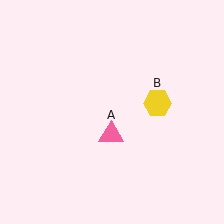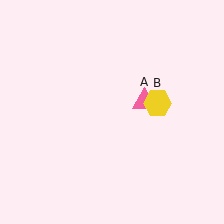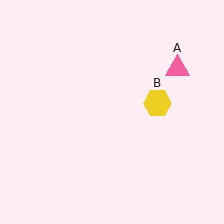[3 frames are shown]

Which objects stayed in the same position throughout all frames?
Yellow hexagon (object B) remained stationary.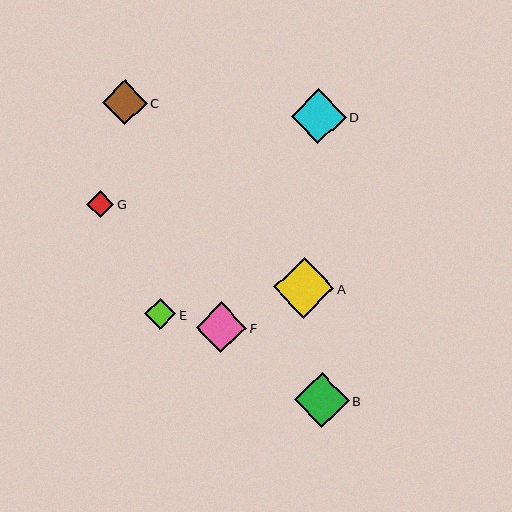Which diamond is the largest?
Diamond A is the largest with a size of approximately 60 pixels.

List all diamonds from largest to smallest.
From largest to smallest: A, D, B, F, C, E, G.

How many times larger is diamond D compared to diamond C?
Diamond D is approximately 1.2 times the size of diamond C.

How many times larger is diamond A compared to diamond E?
Diamond A is approximately 2.0 times the size of diamond E.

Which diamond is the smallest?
Diamond G is the smallest with a size of approximately 27 pixels.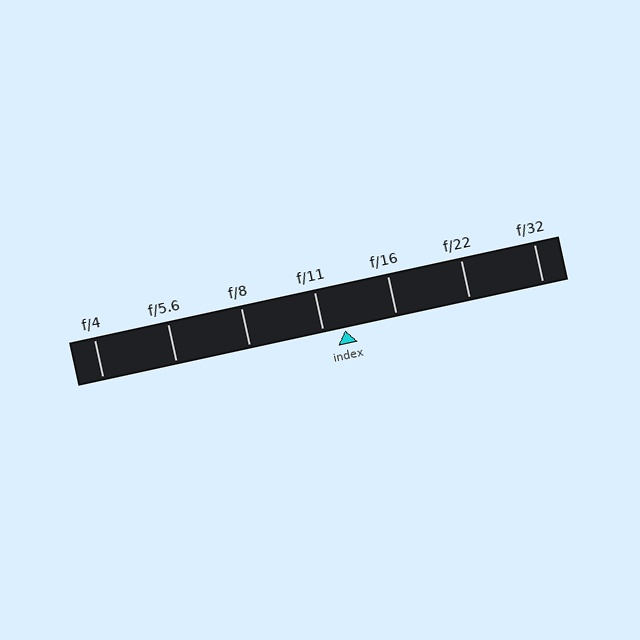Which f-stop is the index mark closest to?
The index mark is closest to f/11.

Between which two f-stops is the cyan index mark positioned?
The index mark is between f/11 and f/16.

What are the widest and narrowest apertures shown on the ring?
The widest aperture shown is f/4 and the narrowest is f/32.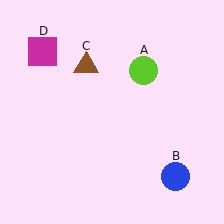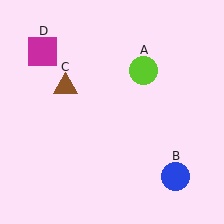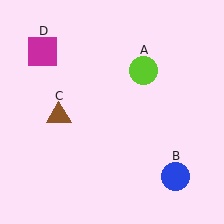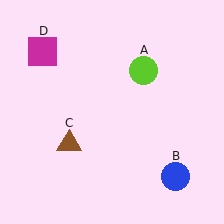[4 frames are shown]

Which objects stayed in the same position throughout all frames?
Lime circle (object A) and blue circle (object B) and magenta square (object D) remained stationary.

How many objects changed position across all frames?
1 object changed position: brown triangle (object C).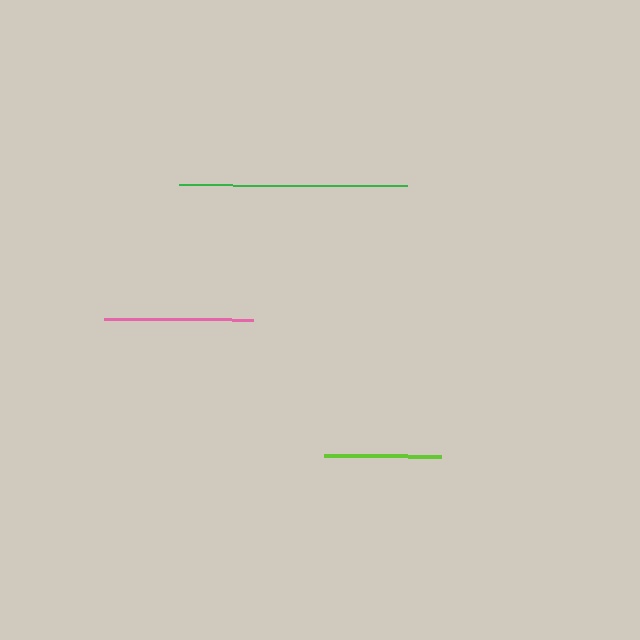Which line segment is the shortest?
The lime line is the shortest at approximately 117 pixels.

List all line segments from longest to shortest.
From longest to shortest: green, pink, lime.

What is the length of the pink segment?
The pink segment is approximately 149 pixels long.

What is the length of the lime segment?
The lime segment is approximately 117 pixels long.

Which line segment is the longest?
The green line is the longest at approximately 229 pixels.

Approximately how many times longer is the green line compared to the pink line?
The green line is approximately 1.5 times the length of the pink line.